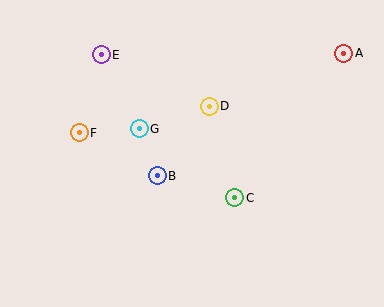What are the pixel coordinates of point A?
Point A is at (344, 53).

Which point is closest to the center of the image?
Point B at (157, 176) is closest to the center.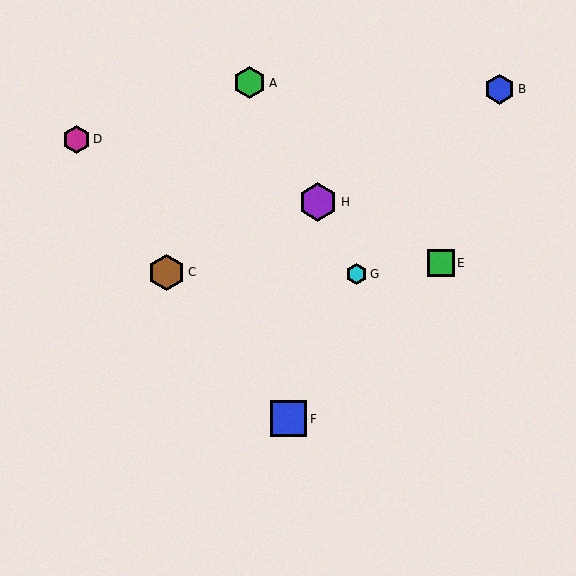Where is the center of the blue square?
The center of the blue square is at (289, 419).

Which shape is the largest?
The purple hexagon (labeled H) is the largest.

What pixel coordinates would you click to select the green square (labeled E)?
Click at (441, 263) to select the green square E.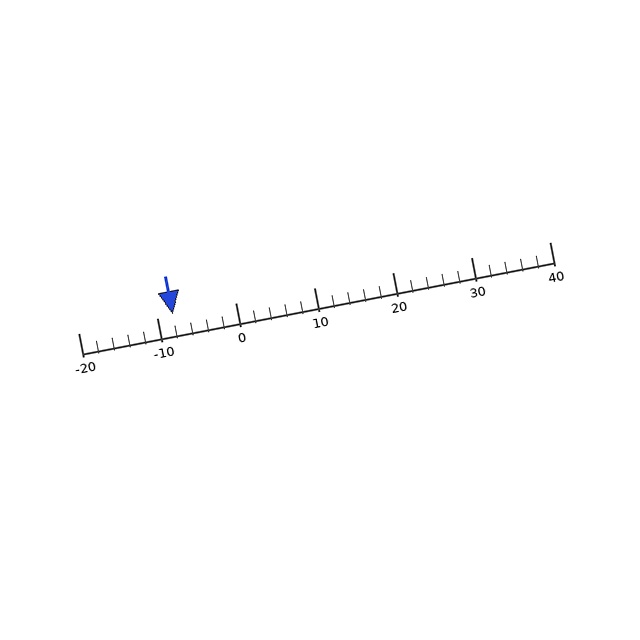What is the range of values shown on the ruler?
The ruler shows values from -20 to 40.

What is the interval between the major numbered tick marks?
The major tick marks are spaced 10 units apart.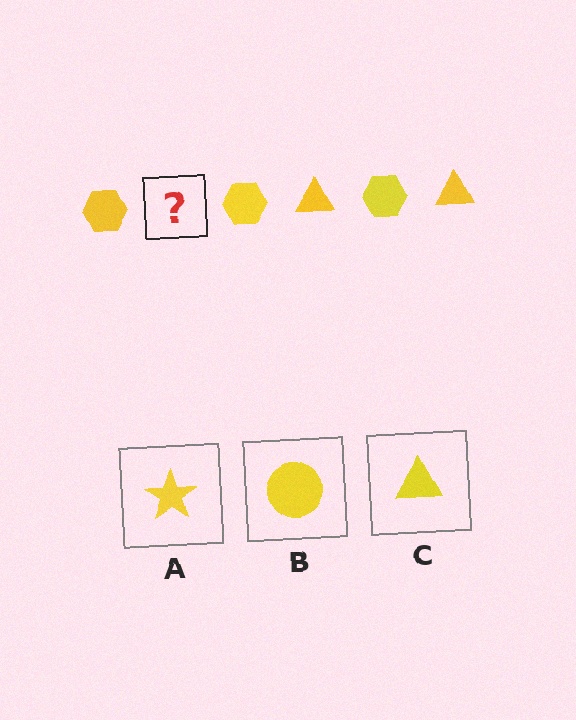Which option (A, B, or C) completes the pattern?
C.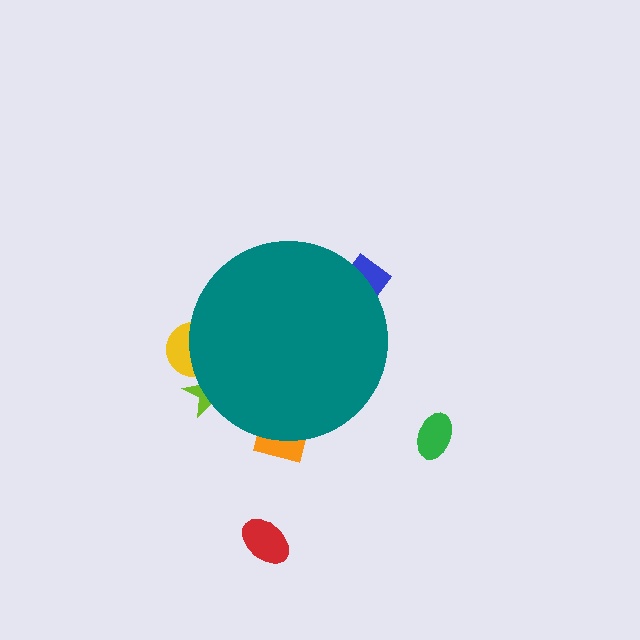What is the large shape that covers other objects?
A teal circle.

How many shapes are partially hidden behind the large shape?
4 shapes are partially hidden.